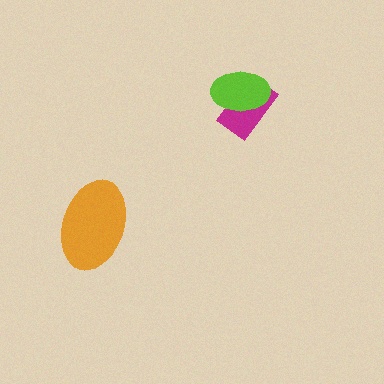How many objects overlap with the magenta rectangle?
1 object overlaps with the magenta rectangle.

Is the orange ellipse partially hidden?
No, no other shape covers it.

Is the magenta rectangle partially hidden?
Yes, it is partially covered by another shape.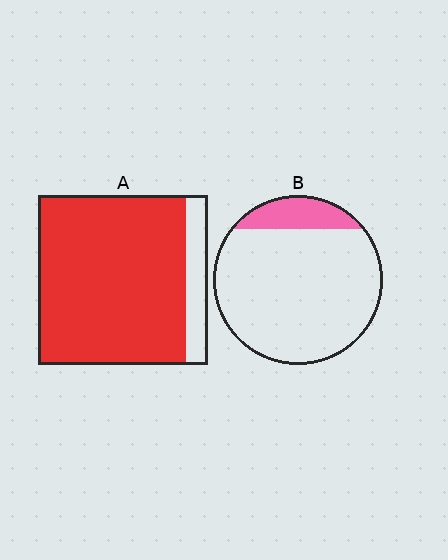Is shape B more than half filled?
No.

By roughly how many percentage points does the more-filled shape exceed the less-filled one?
By roughly 75 percentage points (A over B).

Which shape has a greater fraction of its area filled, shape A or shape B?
Shape A.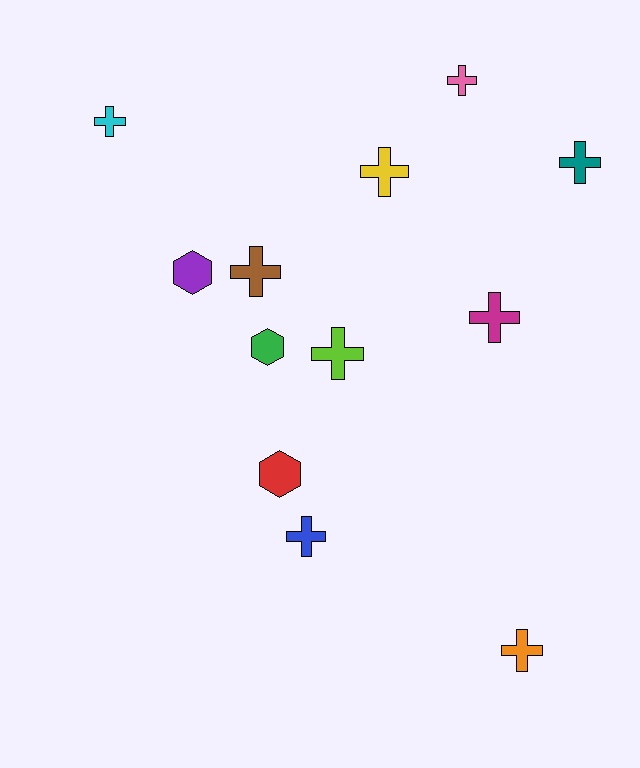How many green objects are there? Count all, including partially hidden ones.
There is 1 green object.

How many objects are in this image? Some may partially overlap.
There are 12 objects.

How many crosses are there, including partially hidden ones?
There are 9 crosses.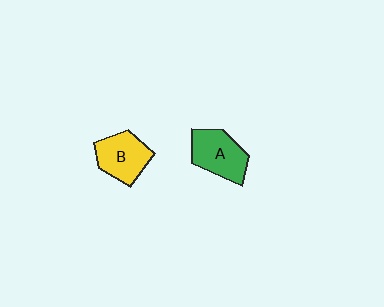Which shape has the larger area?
Shape A (green).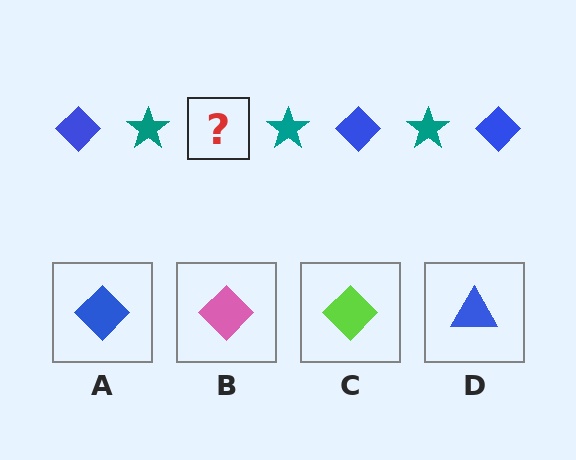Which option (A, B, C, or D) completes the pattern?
A.